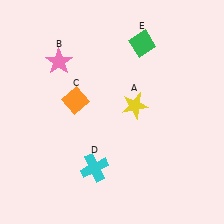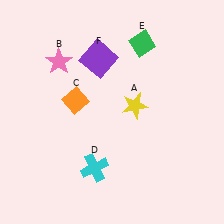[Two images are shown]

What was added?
A purple square (F) was added in Image 2.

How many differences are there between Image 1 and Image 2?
There is 1 difference between the two images.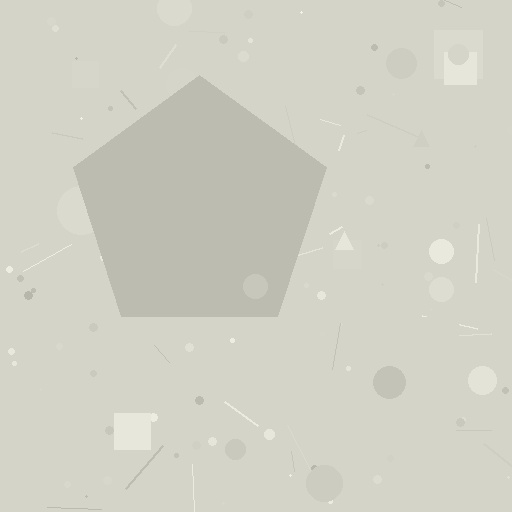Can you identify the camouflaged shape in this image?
The camouflaged shape is a pentagon.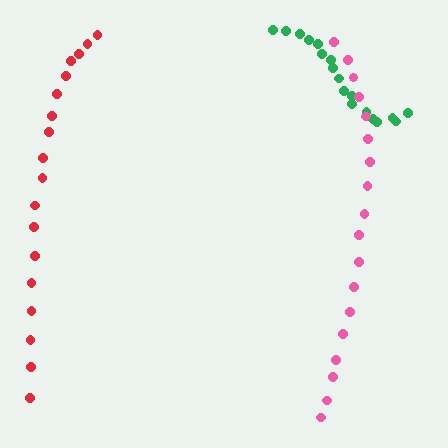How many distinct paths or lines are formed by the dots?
There are 3 distinct paths.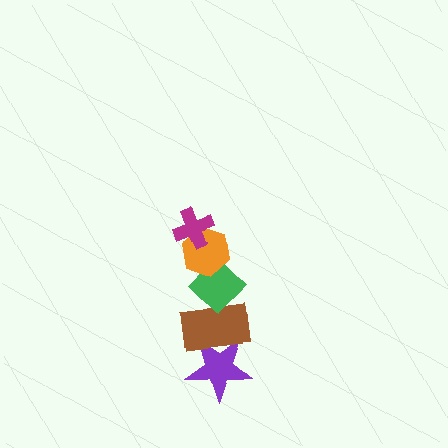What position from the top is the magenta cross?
The magenta cross is 1st from the top.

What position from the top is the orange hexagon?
The orange hexagon is 2nd from the top.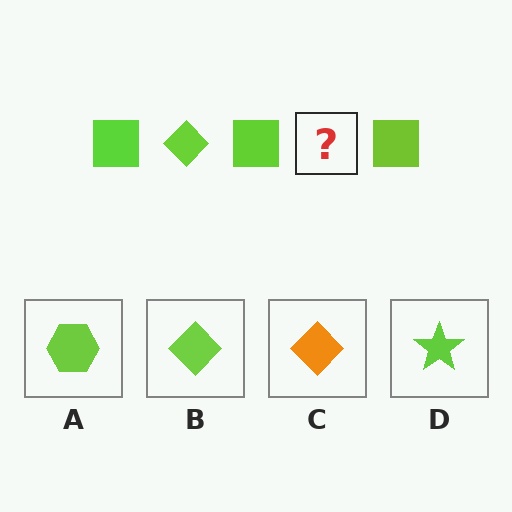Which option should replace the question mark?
Option B.